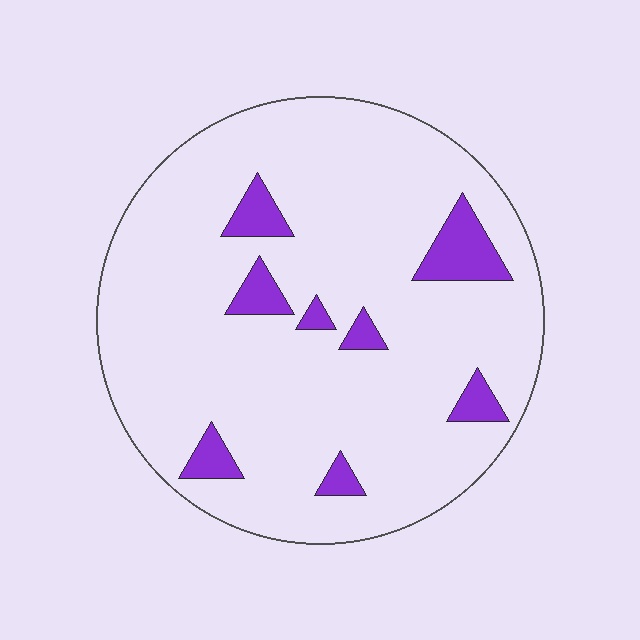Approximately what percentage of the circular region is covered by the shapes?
Approximately 10%.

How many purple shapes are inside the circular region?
8.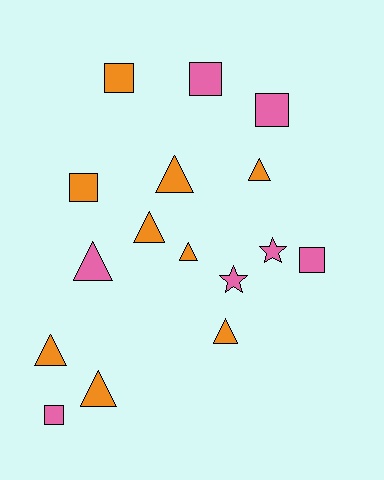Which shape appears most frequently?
Triangle, with 8 objects.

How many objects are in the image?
There are 16 objects.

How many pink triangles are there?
There is 1 pink triangle.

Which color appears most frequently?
Orange, with 9 objects.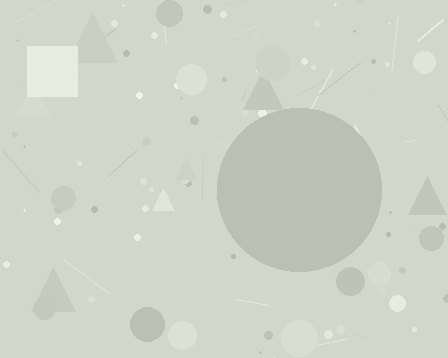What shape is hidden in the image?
A circle is hidden in the image.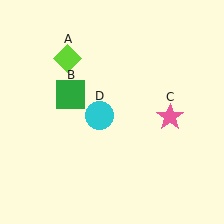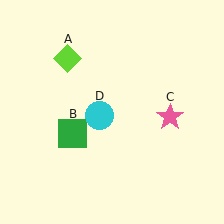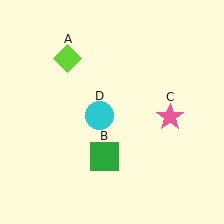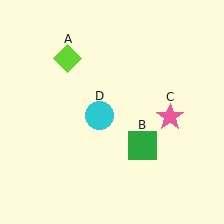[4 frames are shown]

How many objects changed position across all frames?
1 object changed position: green square (object B).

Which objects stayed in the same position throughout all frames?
Lime diamond (object A) and pink star (object C) and cyan circle (object D) remained stationary.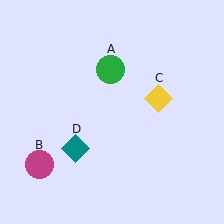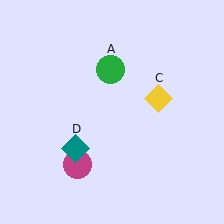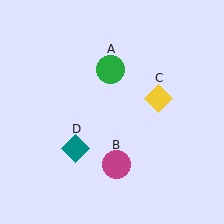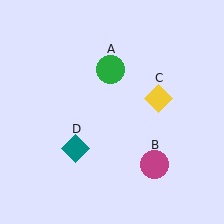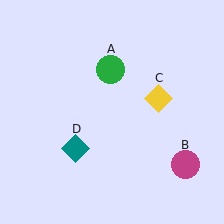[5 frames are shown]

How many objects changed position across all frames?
1 object changed position: magenta circle (object B).